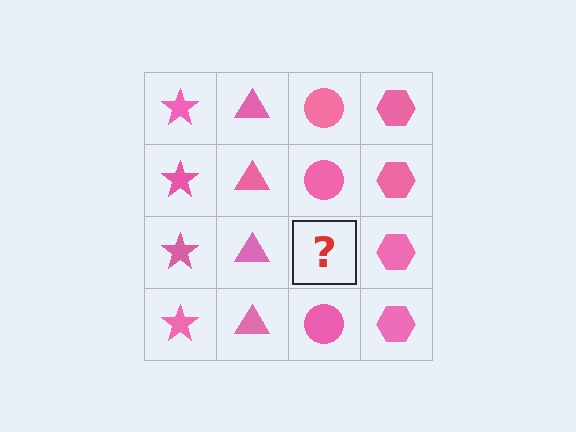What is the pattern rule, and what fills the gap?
The rule is that each column has a consistent shape. The gap should be filled with a pink circle.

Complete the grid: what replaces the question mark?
The question mark should be replaced with a pink circle.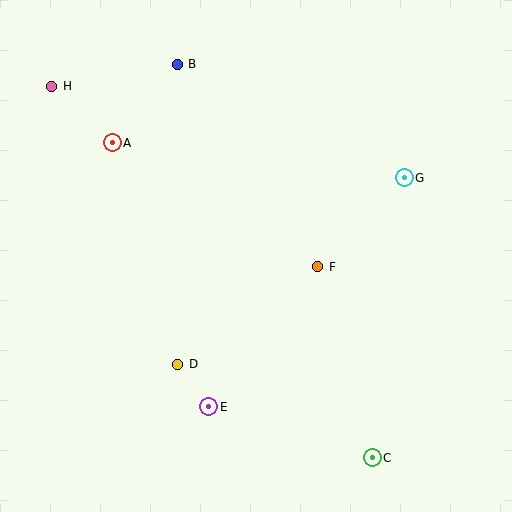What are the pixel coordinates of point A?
Point A is at (112, 143).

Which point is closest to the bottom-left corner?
Point D is closest to the bottom-left corner.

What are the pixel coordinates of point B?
Point B is at (177, 64).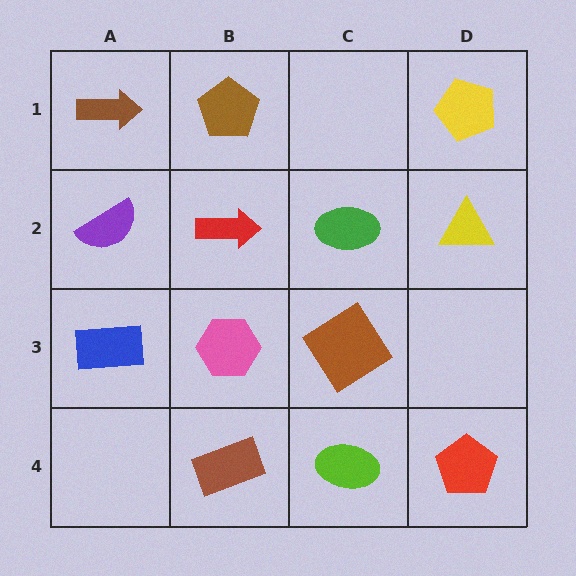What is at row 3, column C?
A brown diamond.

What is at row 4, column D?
A red pentagon.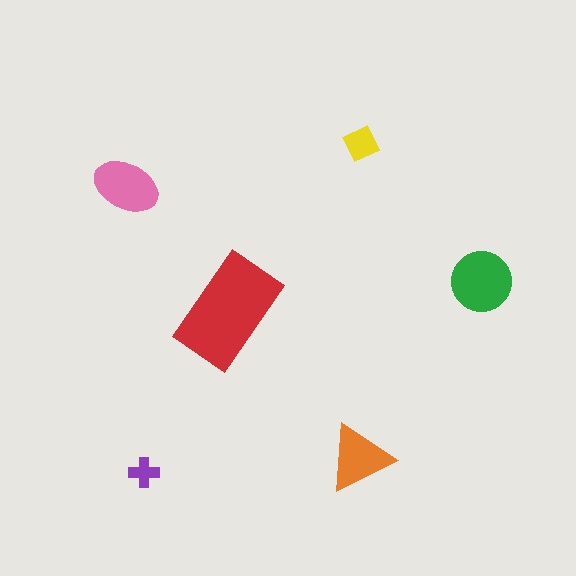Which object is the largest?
The red rectangle.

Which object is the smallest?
The purple cross.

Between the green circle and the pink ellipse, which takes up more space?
The green circle.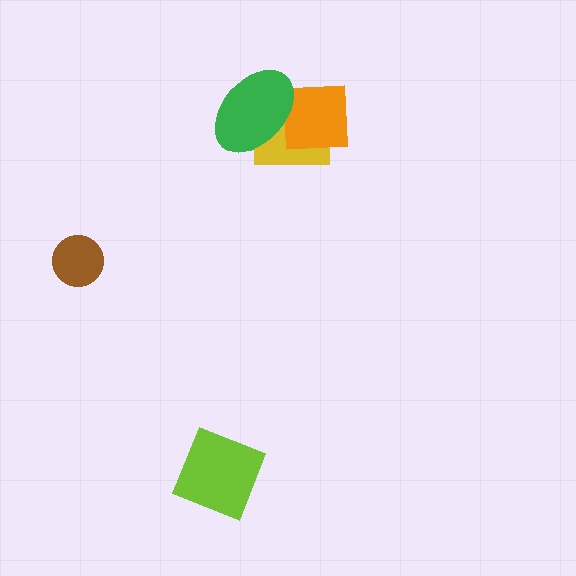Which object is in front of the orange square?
The green ellipse is in front of the orange square.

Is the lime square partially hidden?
No, no other shape covers it.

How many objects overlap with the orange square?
2 objects overlap with the orange square.